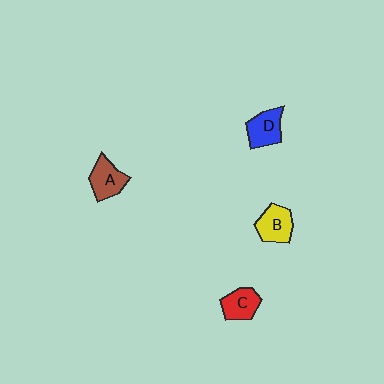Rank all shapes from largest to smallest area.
From largest to smallest: B (yellow), A (brown), D (blue), C (red).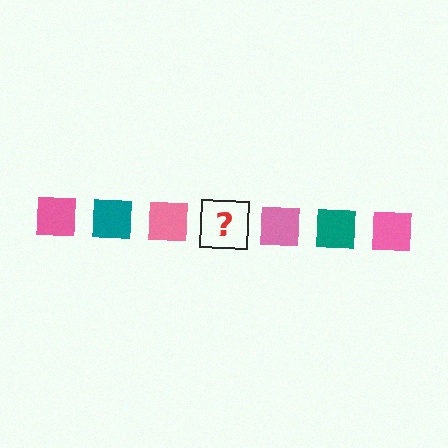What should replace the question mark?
The question mark should be replaced with a teal square.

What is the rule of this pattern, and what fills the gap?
The rule is that the pattern cycles through pink, teal squares. The gap should be filled with a teal square.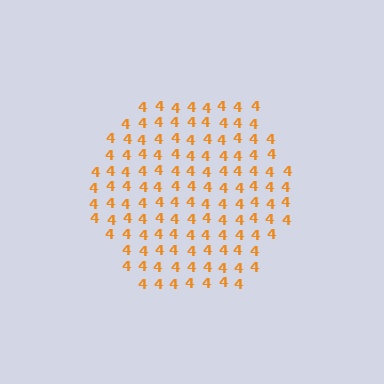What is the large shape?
The large shape is a hexagon.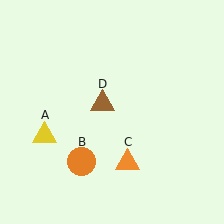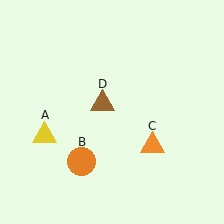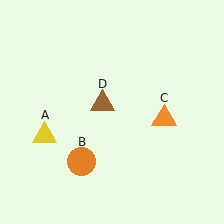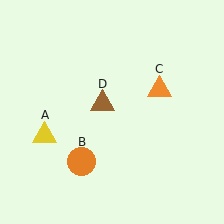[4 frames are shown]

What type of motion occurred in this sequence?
The orange triangle (object C) rotated counterclockwise around the center of the scene.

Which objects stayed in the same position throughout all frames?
Yellow triangle (object A) and orange circle (object B) and brown triangle (object D) remained stationary.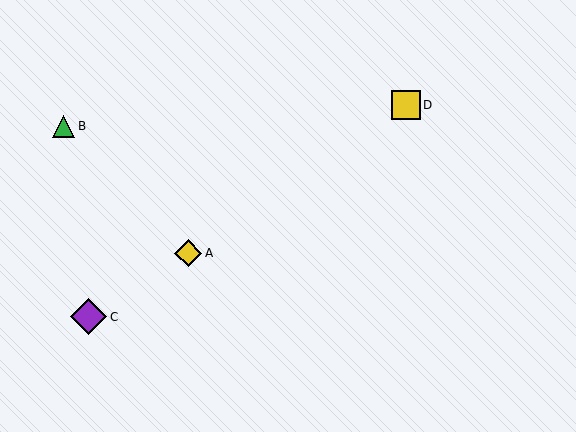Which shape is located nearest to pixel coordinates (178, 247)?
The yellow diamond (labeled A) at (188, 253) is nearest to that location.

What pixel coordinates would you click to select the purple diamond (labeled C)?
Click at (89, 317) to select the purple diamond C.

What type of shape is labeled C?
Shape C is a purple diamond.